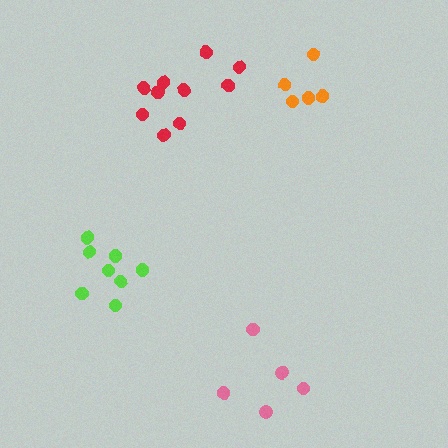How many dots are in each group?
Group 1: 10 dots, Group 2: 8 dots, Group 3: 5 dots, Group 4: 5 dots (28 total).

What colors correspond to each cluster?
The clusters are colored: red, lime, orange, pink.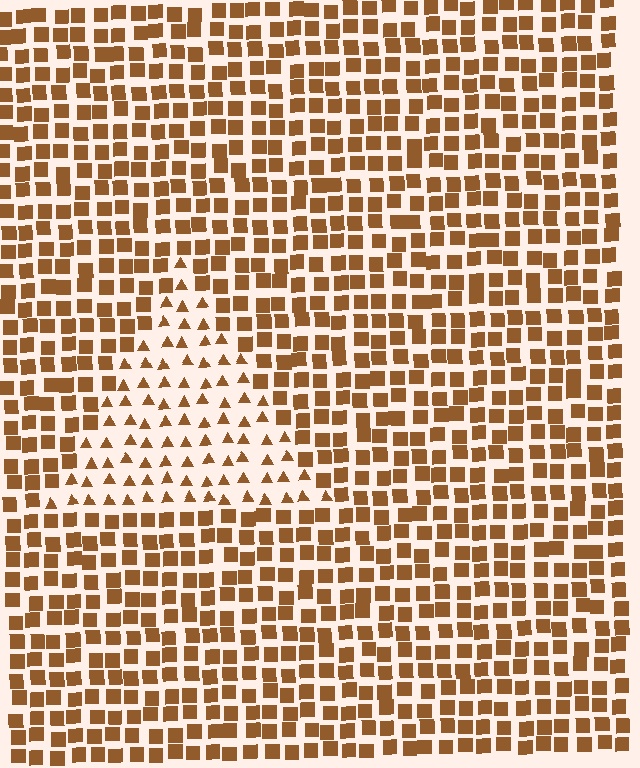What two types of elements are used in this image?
The image uses triangles inside the triangle region and squares outside it.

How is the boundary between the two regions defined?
The boundary is defined by a change in element shape: triangles inside vs. squares outside. All elements share the same color and spacing.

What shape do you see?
I see a triangle.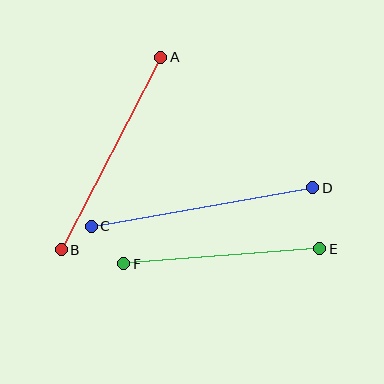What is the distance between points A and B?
The distance is approximately 217 pixels.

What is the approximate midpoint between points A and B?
The midpoint is at approximately (111, 153) pixels.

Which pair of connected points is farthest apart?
Points C and D are farthest apart.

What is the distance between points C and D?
The distance is approximately 225 pixels.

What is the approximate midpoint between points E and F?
The midpoint is at approximately (222, 256) pixels.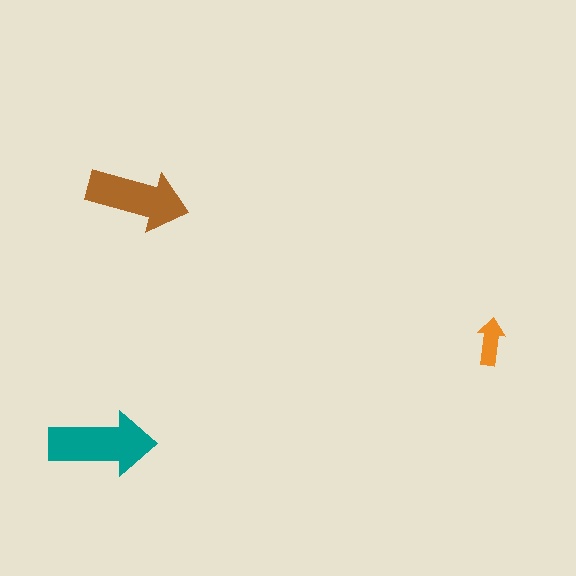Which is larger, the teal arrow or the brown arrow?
The teal one.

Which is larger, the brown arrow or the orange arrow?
The brown one.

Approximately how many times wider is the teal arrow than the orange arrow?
About 2.5 times wider.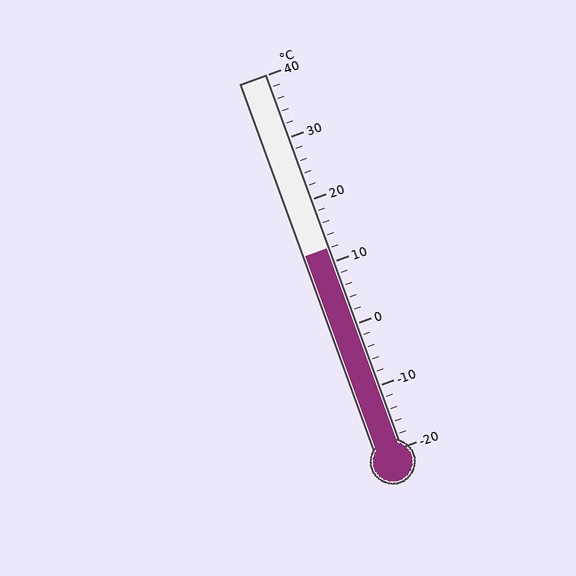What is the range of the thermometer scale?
The thermometer scale ranges from -20°C to 40°C.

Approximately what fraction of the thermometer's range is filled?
The thermometer is filled to approximately 55% of its range.